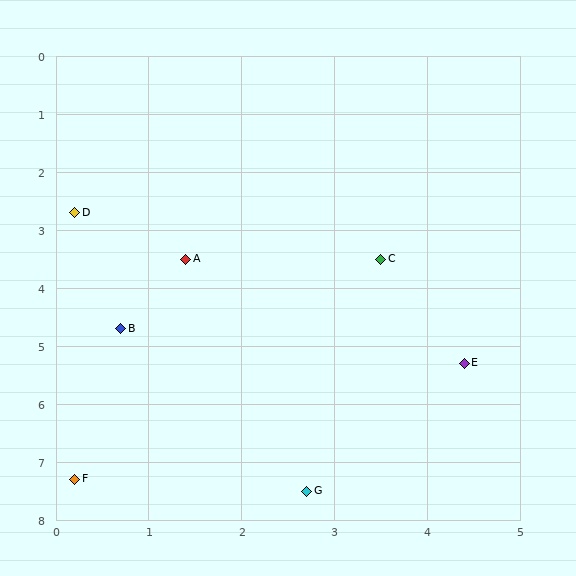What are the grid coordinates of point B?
Point B is at approximately (0.7, 4.7).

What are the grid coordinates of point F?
Point F is at approximately (0.2, 7.3).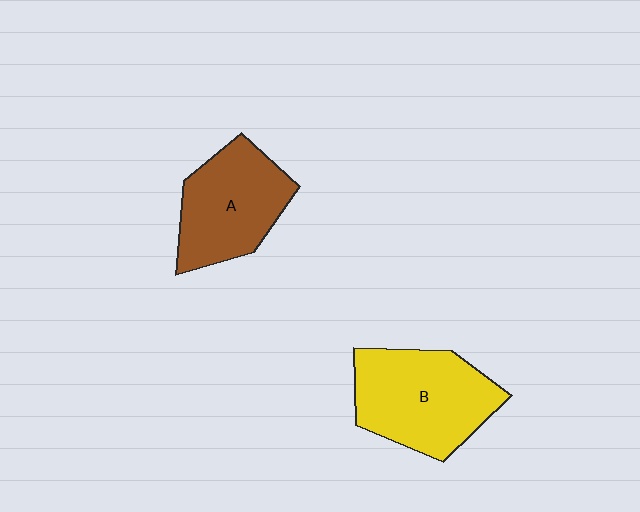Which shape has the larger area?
Shape B (yellow).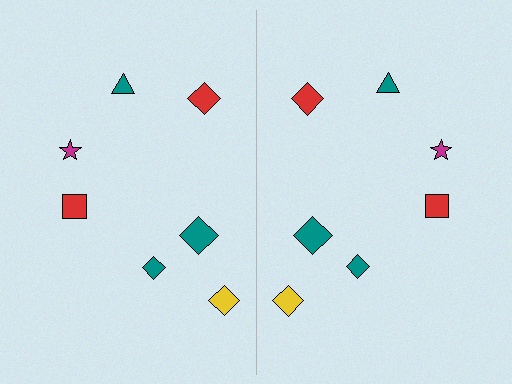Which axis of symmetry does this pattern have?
The pattern has a vertical axis of symmetry running through the center of the image.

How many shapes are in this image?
There are 14 shapes in this image.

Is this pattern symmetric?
Yes, this pattern has bilateral (reflection) symmetry.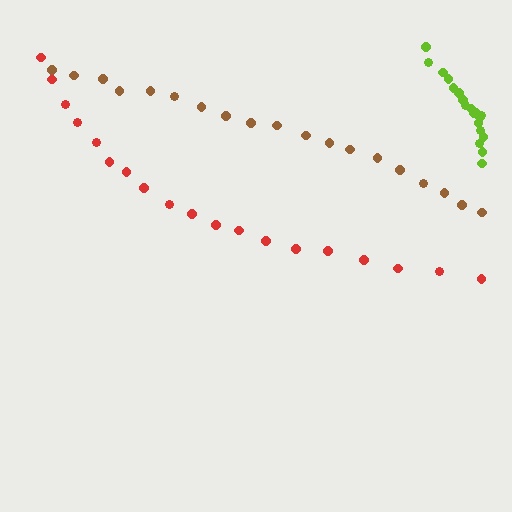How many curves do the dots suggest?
There are 3 distinct paths.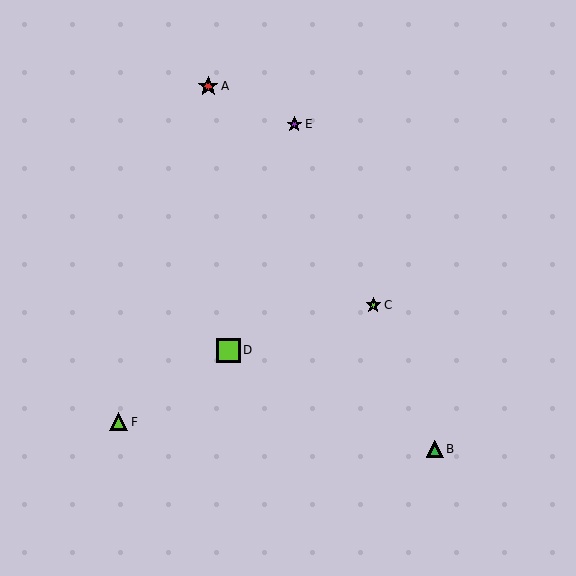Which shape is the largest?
The lime square (labeled D) is the largest.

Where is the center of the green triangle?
The center of the green triangle is at (435, 449).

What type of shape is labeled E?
Shape E is a purple star.